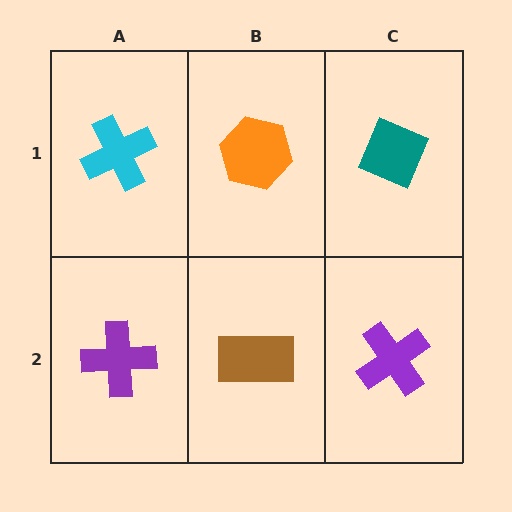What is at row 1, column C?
A teal diamond.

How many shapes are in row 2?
3 shapes.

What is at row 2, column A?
A purple cross.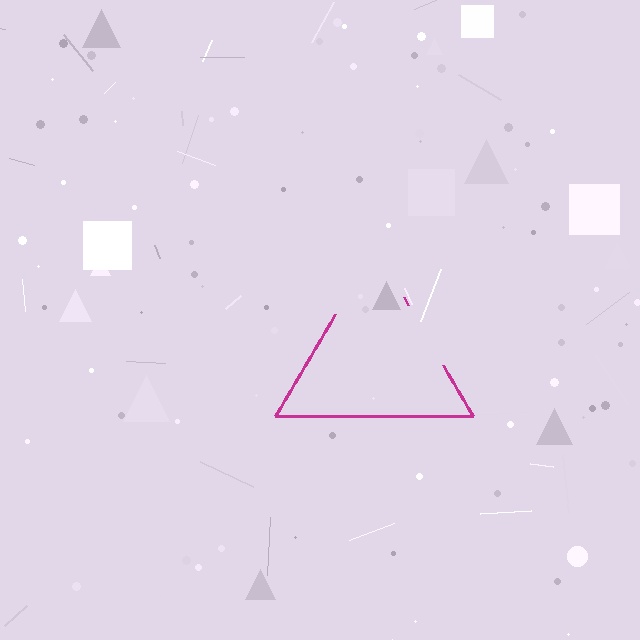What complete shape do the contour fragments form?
The contour fragments form a triangle.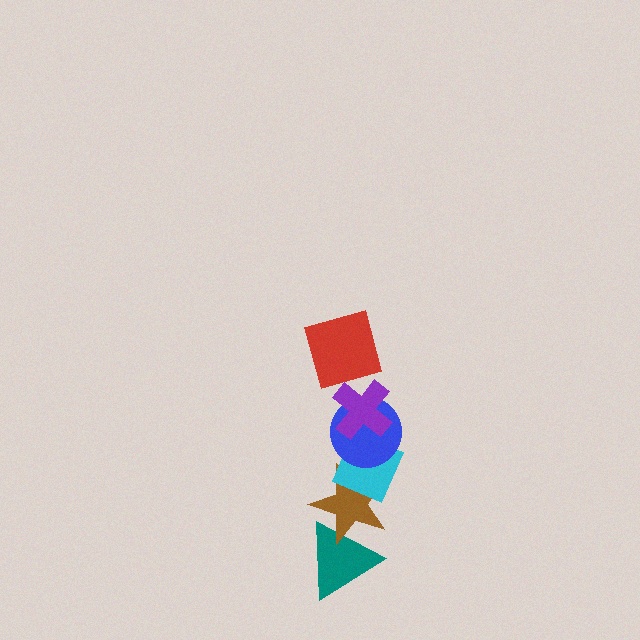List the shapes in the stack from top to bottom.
From top to bottom: the red square, the purple cross, the blue circle, the cyan diamond, the brown star, the teal triangle.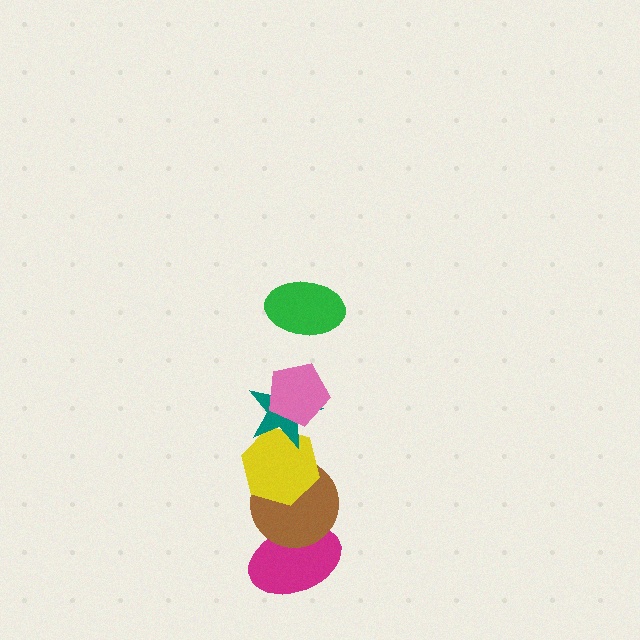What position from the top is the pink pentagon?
The pink pentagon is 2nd from the top.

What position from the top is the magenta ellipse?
The magenta ellipse is 6th from the top.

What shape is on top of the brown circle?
The yellow hexagon is on top of the brown circle.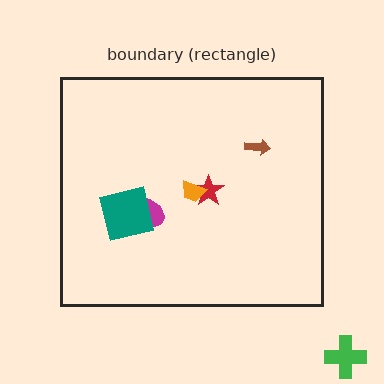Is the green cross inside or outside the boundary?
Outside.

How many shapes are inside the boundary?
5 inside, 1 outside.